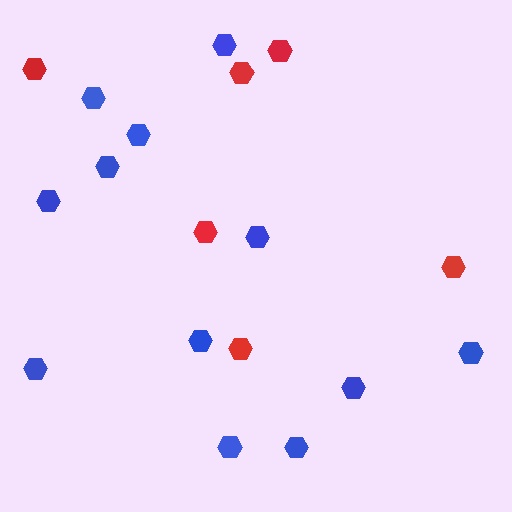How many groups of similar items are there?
There are 2 groups: one group of red hexagons (6) and one group of blue hexagons (12).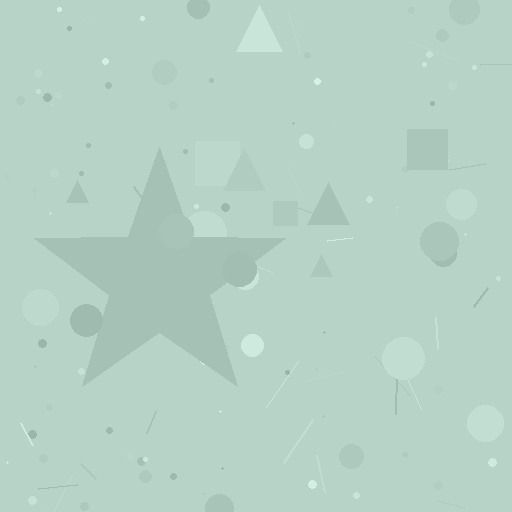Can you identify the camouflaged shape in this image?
The camouflaged shape is a star.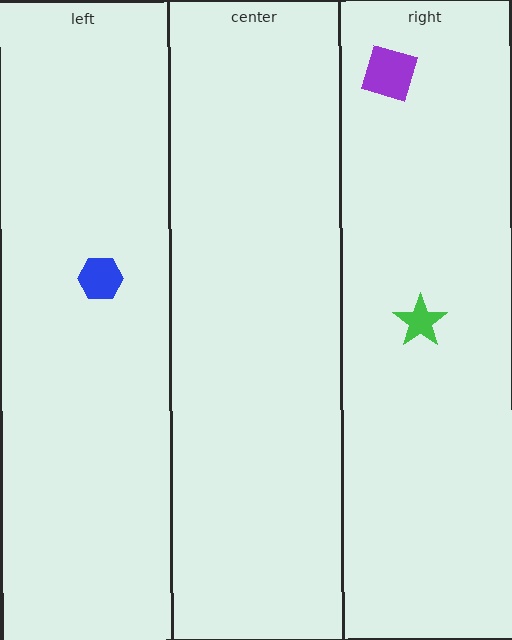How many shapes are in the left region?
1.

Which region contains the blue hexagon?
The left region.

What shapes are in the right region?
The purple square, the green star.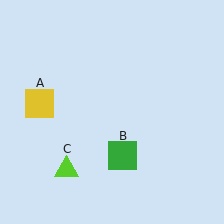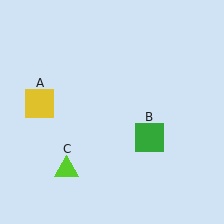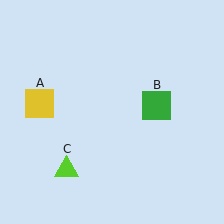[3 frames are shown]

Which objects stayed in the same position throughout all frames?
Yellow square (object A) and lime triangle (object C) remained stationary.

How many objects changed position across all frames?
1 object changed position: green square (object B).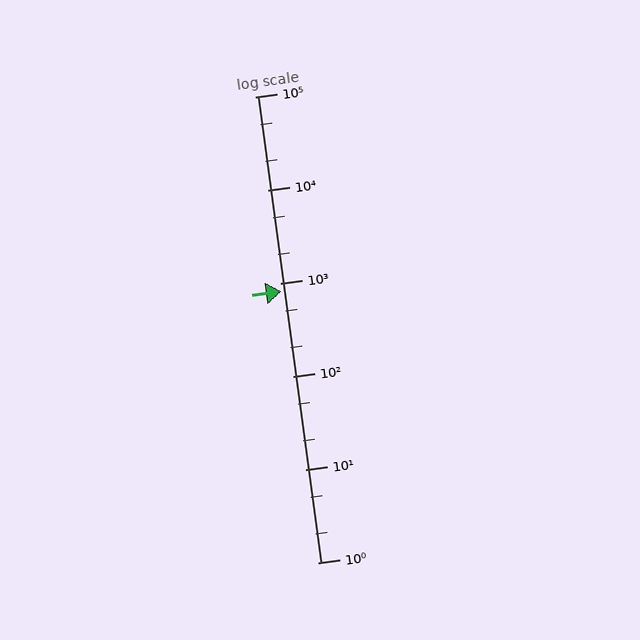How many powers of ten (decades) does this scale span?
The scale spans 5 decades, from 1 to 100000.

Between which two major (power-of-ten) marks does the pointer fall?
The pointer is between 100 and 1000.